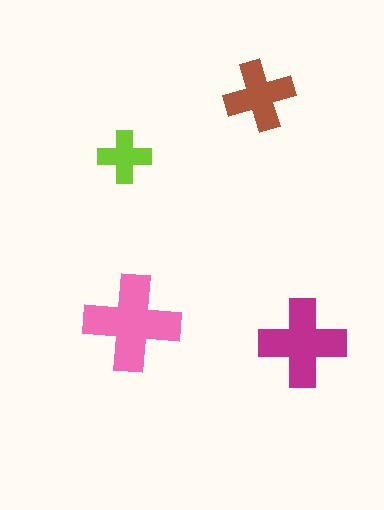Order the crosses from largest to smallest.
the pink one, the magenta one, the brown one, the lime one.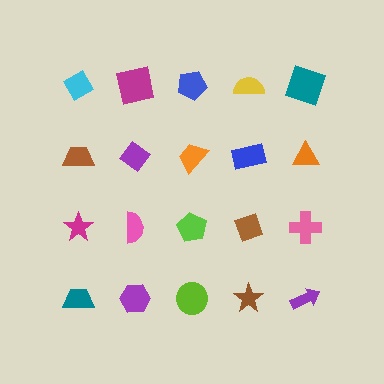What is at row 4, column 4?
A brown star.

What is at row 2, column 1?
A brown trapezoid.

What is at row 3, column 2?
A pink semicircle.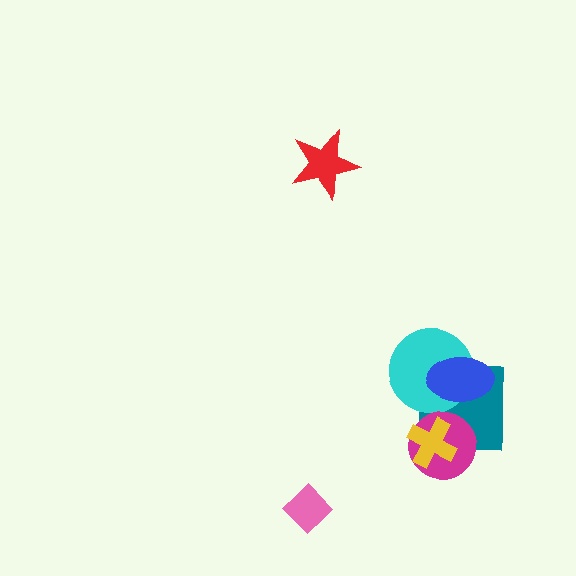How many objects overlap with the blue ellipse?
2 objects overlap with the blue ellipse.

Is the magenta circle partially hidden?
Yes, it is partially covered by another shape.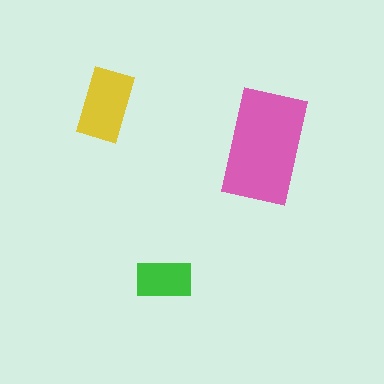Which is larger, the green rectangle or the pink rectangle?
The pink one.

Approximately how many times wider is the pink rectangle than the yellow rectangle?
About 1.5 times wider.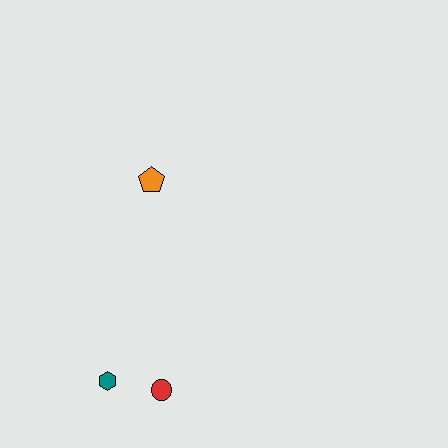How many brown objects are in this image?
There are no brown objects.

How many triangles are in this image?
There are no triangles.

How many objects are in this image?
There are 3 objects.